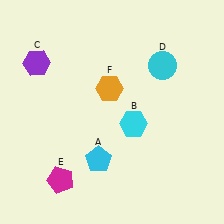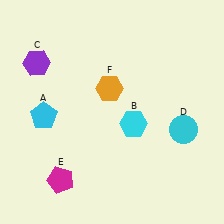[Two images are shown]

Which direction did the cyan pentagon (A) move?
The cyan pentagon (A) moved left.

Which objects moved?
The objects that moved are: the cyan pentagon (A), the cyan circle (D).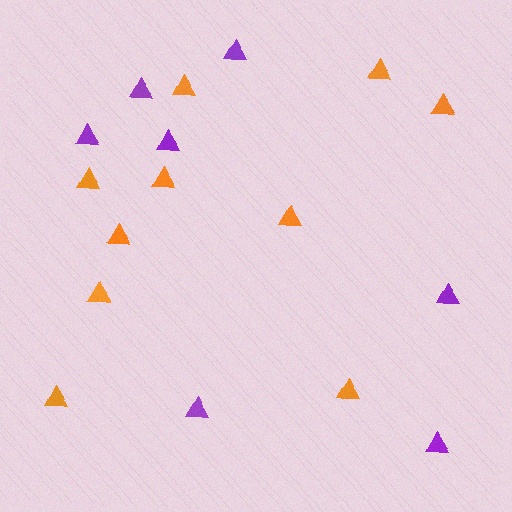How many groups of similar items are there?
There are 2 groups: one group of purple triangles (7) and one group of orange triangles (10).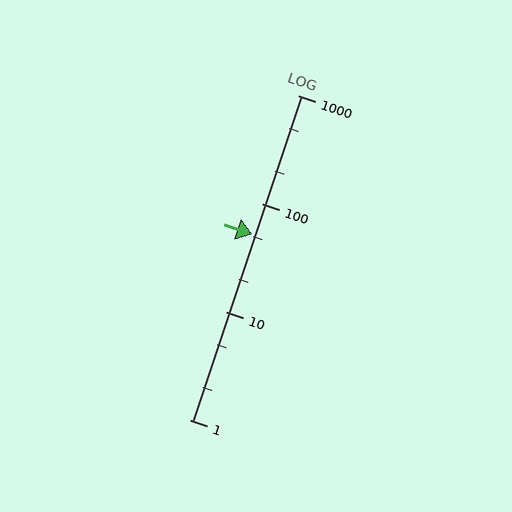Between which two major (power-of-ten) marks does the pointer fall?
The pointer is between 10 and 100.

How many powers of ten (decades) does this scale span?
The scale spans 3 decades, from 1 to 1000.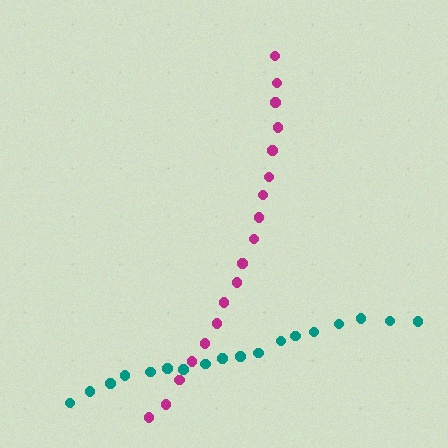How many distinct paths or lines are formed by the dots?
There are 2 distinct paths.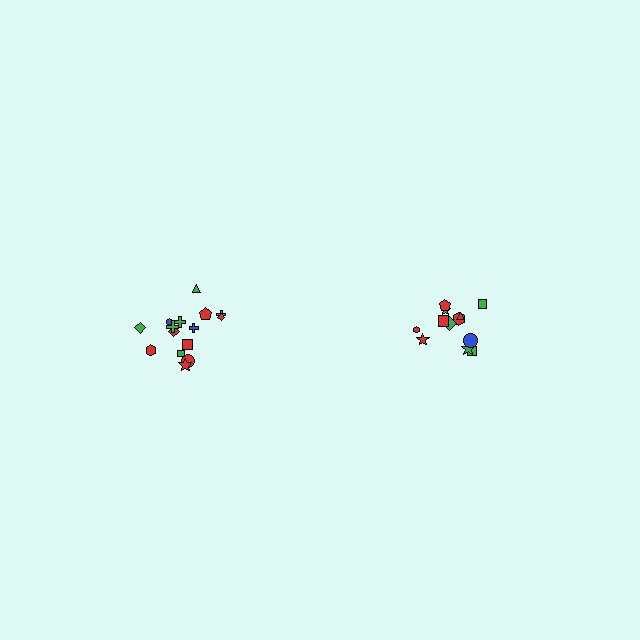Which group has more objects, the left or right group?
The left group.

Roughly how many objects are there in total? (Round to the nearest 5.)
Roughly 25 objects in total.